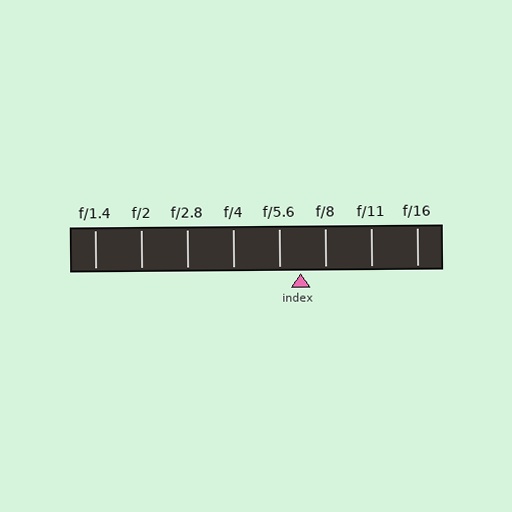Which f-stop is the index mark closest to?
The index mark is closest to f/5.6.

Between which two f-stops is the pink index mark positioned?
The index mark is between f/5.6 and f/8.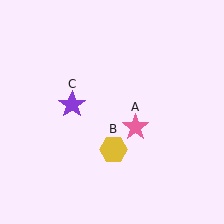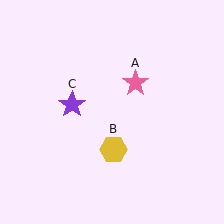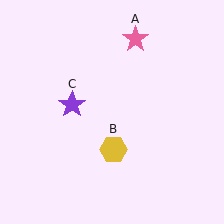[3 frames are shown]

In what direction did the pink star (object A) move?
The pink star (object A) moved up.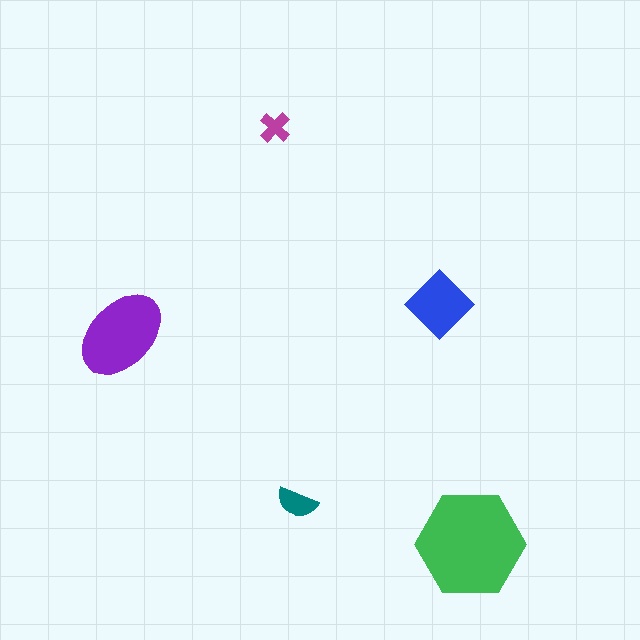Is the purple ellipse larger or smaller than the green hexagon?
Smaller.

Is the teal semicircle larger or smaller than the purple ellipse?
Smaller.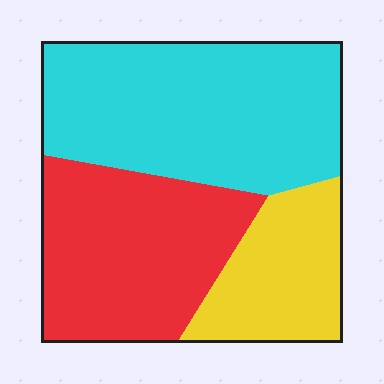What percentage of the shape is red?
Red takes up about one third (1/3) of the shape.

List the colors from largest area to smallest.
From largest to smallest: cyan, red, yellow.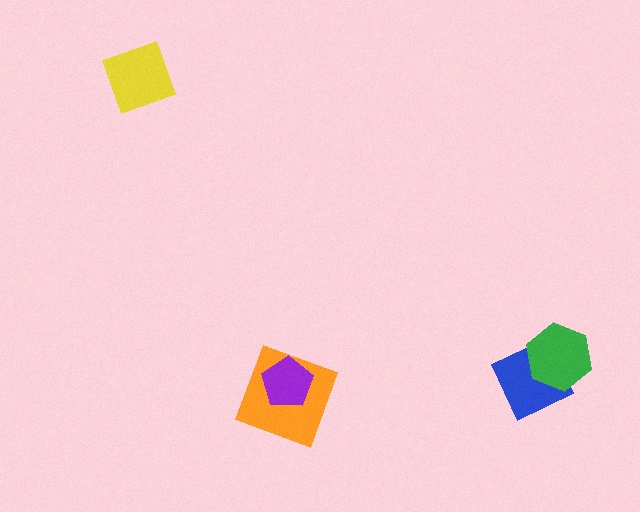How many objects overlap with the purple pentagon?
1 object overlaps with the purple pentagon.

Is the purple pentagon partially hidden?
No, no other shape covers it.